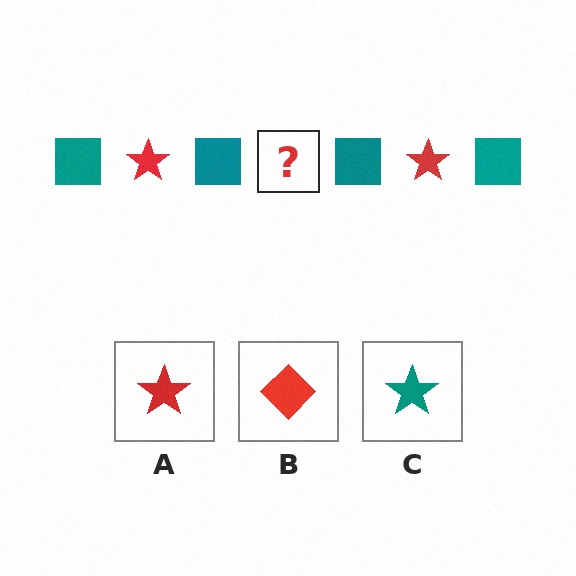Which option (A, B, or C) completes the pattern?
A.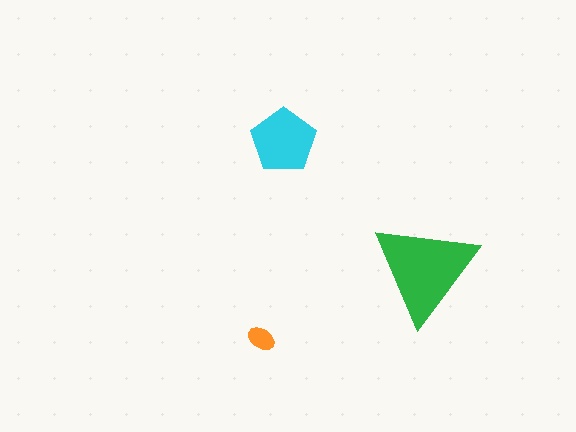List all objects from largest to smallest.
The green triangle, the cyan pentagon, the orange ellipse.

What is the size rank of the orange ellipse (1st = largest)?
3rd.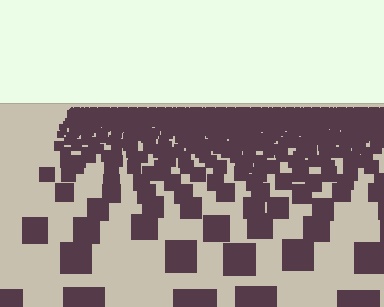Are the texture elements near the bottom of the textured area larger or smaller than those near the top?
Larger. Near the bottom, elements are closer to the viewer and appear at a bigger on-screen size.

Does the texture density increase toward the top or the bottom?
Density increases toward the top.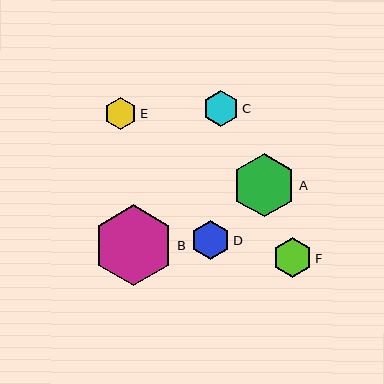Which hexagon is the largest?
Hexagon B is the largest with a size of approximately 80 pixels.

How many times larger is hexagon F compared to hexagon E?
Hexagon F is approximately 1.2 times the size of hexagon E.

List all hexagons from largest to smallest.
From largest to smallest: B, A, F, D, C, E.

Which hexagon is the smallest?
Hexagon E is the smallest with a size of approximately 32 pixels.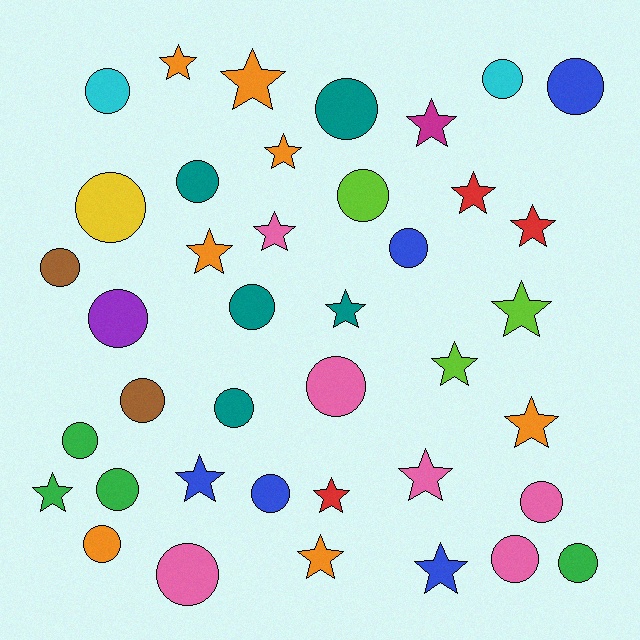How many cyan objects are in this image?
There are 2 cyan objects.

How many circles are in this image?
There are 22 circles.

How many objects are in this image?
There are 40 objects.